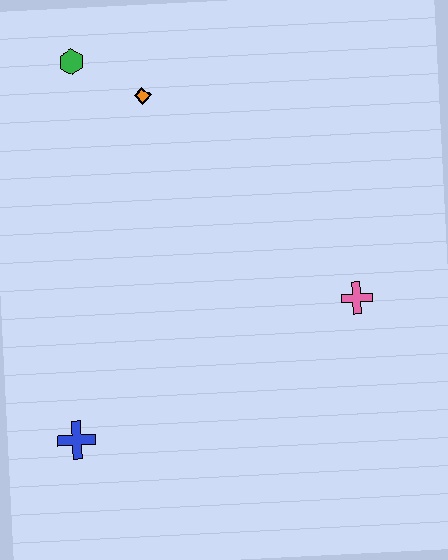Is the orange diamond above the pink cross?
Yes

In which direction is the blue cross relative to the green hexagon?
The blue cross is below the green hexagon.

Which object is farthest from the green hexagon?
The blue cross is farthest from the green hexagon.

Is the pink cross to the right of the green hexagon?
Yes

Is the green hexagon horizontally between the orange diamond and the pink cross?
No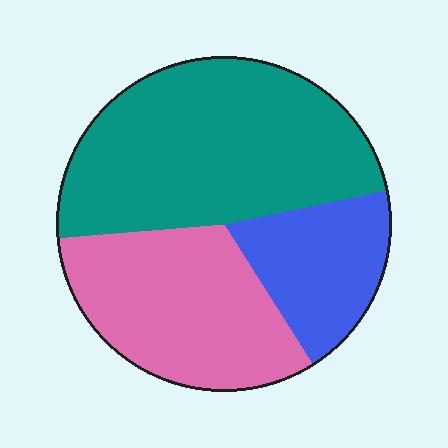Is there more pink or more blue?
Pink.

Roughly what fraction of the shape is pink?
Pink takes up about one third (1/3) of the shape.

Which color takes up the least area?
Blue, at roughly 20%.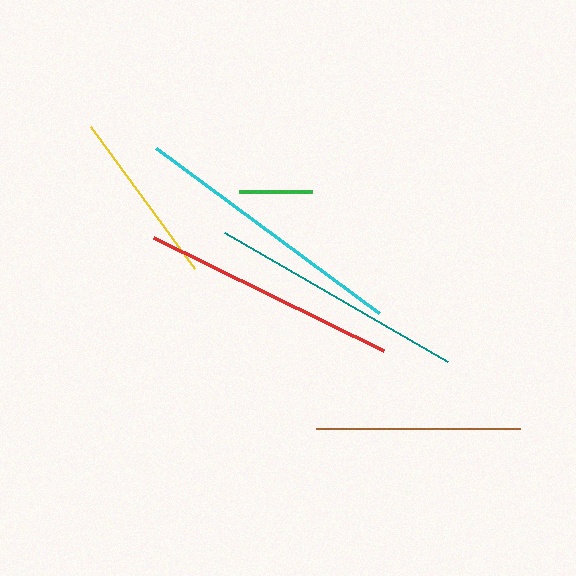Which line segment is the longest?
The cyan line is the longest at approximately 278 pixels.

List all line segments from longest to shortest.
From longest to shortest: cyan, teal, red, brown, yellow, green.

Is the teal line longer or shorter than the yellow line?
The teal line is longer than the yellow line.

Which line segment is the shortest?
The green line is the shortest at approximately 73 pixels.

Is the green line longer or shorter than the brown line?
The brown line is longer than the green line.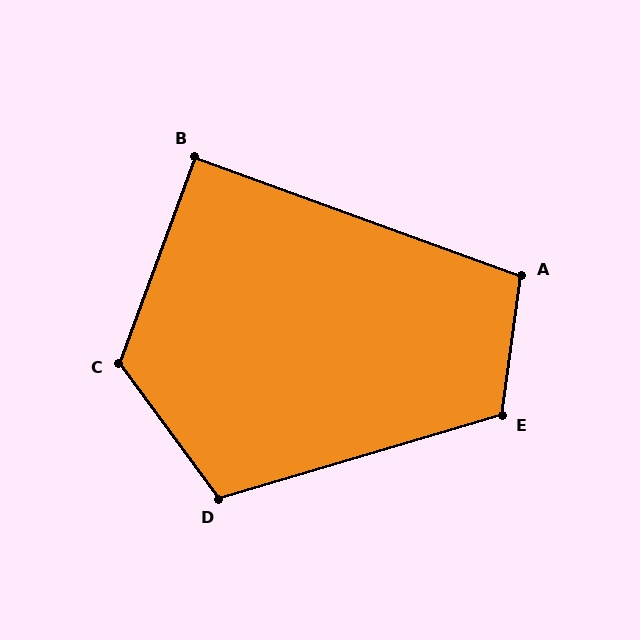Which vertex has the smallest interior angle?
B, at approximately 90 degrees.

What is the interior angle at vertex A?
Approximately 102 degrees (obtuse).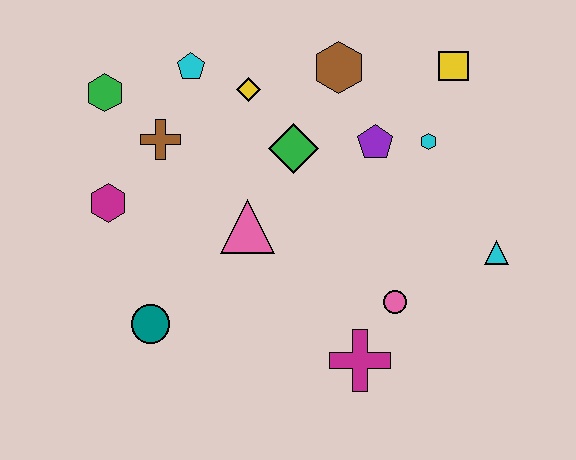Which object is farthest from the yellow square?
The teal circle is farthest from the yellow square.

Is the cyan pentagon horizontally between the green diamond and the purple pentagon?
No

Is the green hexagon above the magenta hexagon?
Yes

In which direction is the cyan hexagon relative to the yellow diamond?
The cyan hexagon is to the right of the yellow diamond.